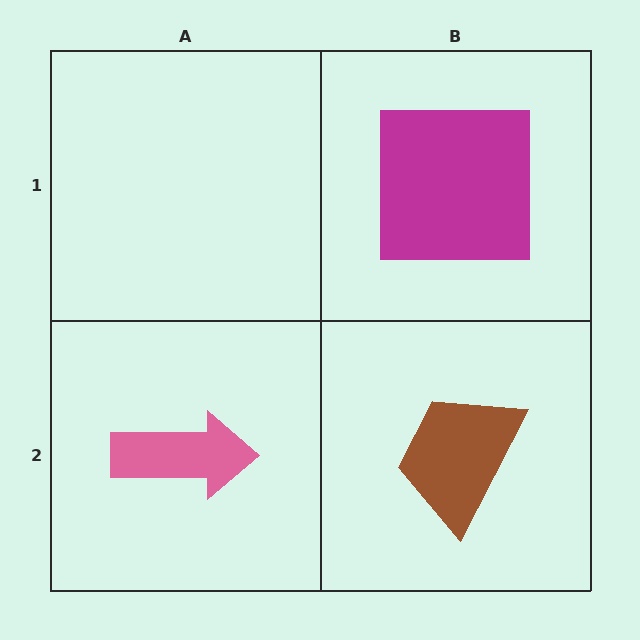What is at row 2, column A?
A pink arrow.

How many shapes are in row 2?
2 shapes.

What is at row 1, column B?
A magenta square.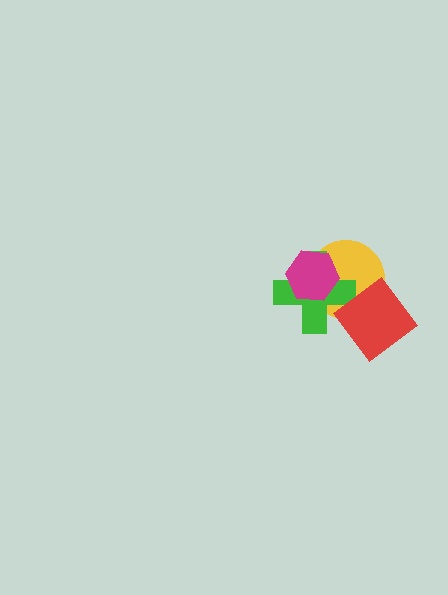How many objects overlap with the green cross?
2 objects overlap with the green cross.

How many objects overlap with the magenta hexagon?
2 objects overlap with the magenta hexagon.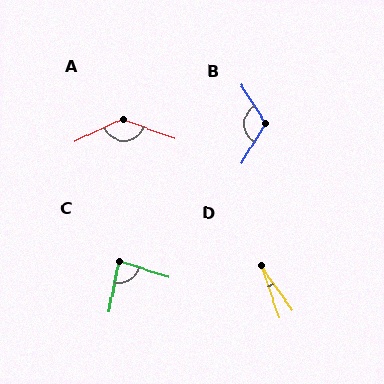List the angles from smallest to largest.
D (16°), C (82°), B (117°), A (135°).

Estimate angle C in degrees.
Approximately 82 degrees.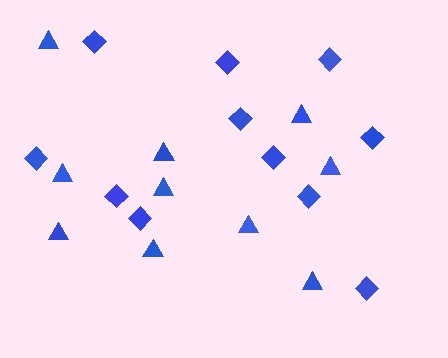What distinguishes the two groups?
There are 2 groups: one group of diamonds (11) and one group of triangles (10).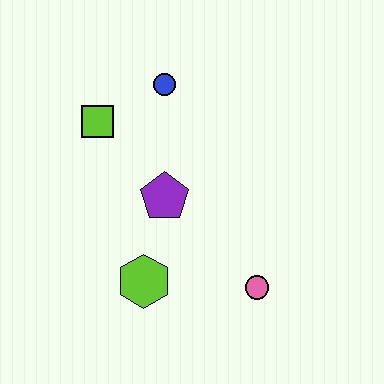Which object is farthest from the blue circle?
The pink circle is farthest from the blue circle.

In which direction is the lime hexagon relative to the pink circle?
The lime hexagon is to the left of the pink circle.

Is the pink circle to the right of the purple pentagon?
Yes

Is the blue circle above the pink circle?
Yes